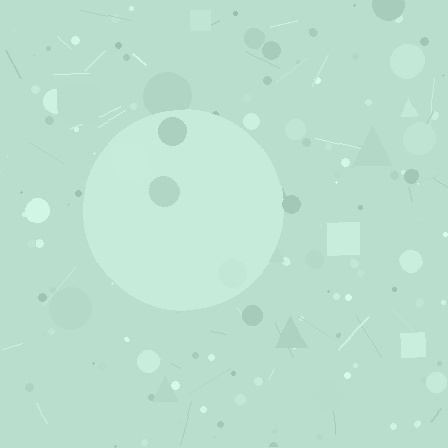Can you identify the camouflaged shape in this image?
The camouflaged shape is a circle.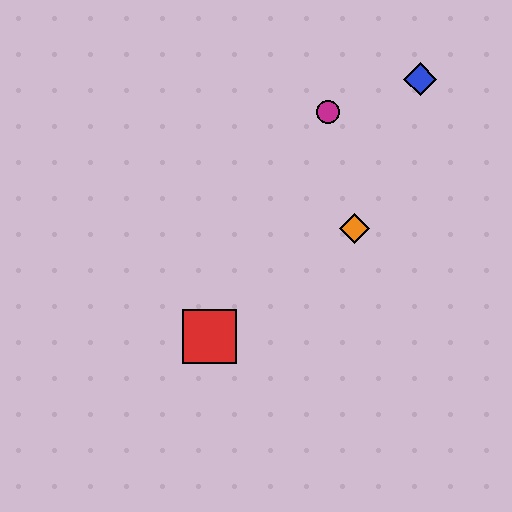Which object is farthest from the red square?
The blue diamond is farthest from the red square.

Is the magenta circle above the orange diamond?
Yes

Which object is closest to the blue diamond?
The magenta circle is closest to the blue diamond.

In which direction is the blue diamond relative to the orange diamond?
The blue diamond is above the orange diamond.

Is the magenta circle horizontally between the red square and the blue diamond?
Yes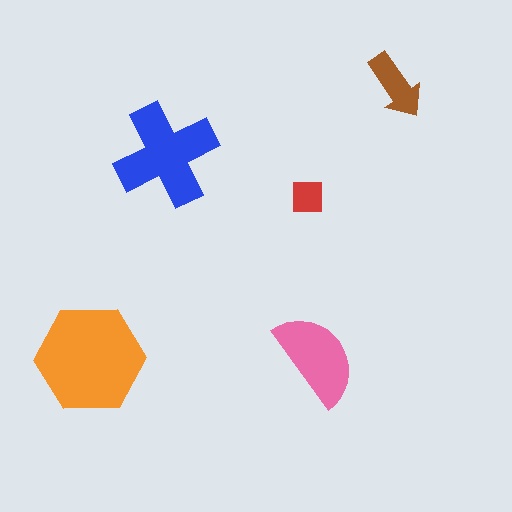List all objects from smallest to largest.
The red square, the brown arrow, the pink semicircle, the blue cross, the orange hexagon.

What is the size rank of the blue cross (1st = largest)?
2nd.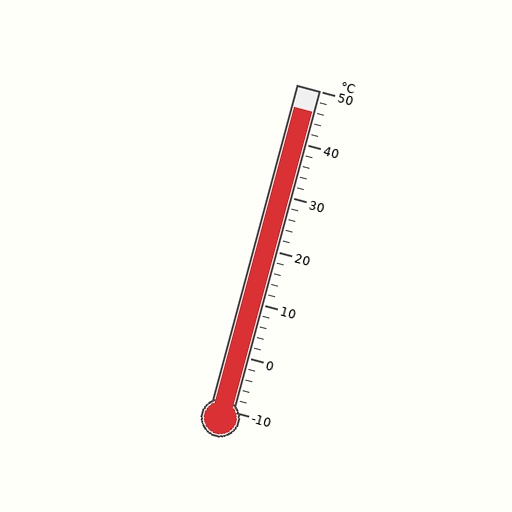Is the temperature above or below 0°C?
The temperature is above 0°C.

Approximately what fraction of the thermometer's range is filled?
The thermometer is filled to approximately 95% of its range.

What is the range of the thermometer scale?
The thermometer scale ranges from -10°C to 50°C.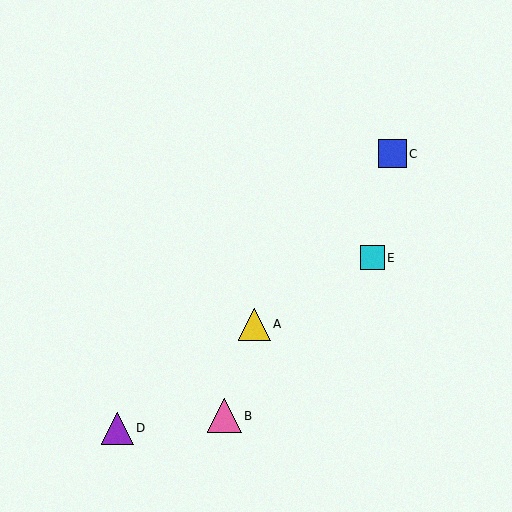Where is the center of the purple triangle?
The center of the purple triangle is at (117, 428).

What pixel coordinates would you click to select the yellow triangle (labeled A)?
Click at (254, 324) to select the yellow triangle A.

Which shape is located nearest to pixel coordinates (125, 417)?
The purple triangle (labeled D) at (117, 428) is nearest to that location.